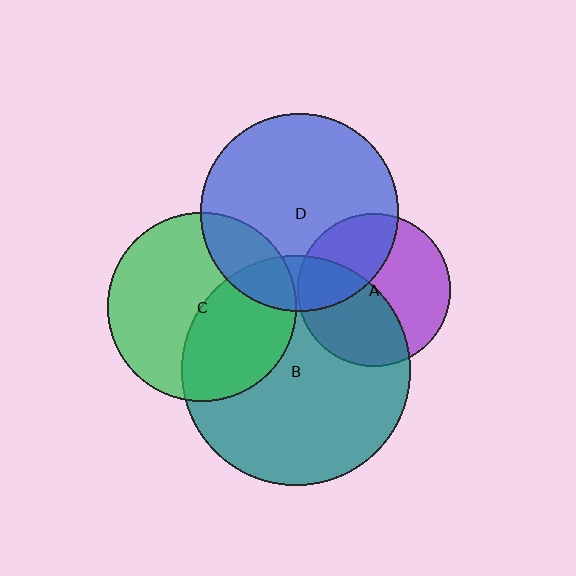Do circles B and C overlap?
Yes.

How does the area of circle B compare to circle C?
Approximately 1.5 times.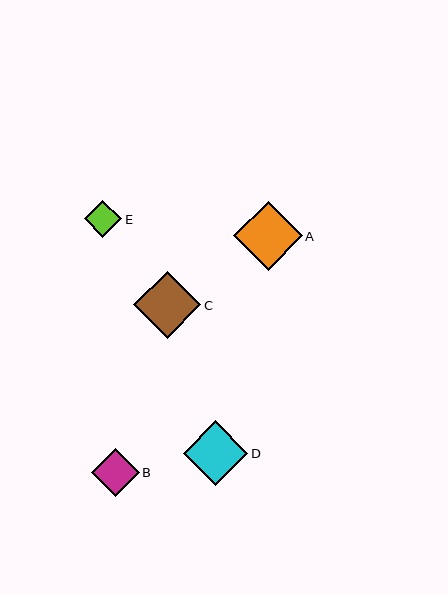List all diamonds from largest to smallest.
From largest to smallest: A, C, D, B, E.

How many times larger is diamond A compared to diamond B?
Diamond A is approximately 1.4 times the size of diamond B.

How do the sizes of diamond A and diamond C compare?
Diamond A and diamond C are approximately the same size.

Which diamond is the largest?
Diamond A is the largest with a size of approximately 69 pixels.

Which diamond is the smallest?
Diamond E is the smallest with a size of approximately 37 pixels.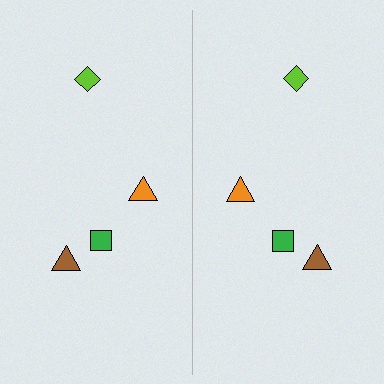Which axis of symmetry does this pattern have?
The pattern has a vertical axis of symmetry running through the center of the image.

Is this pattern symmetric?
Yes, this pattern has bilateral (reflection) symmetry.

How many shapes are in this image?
There are 8 shapes in this image.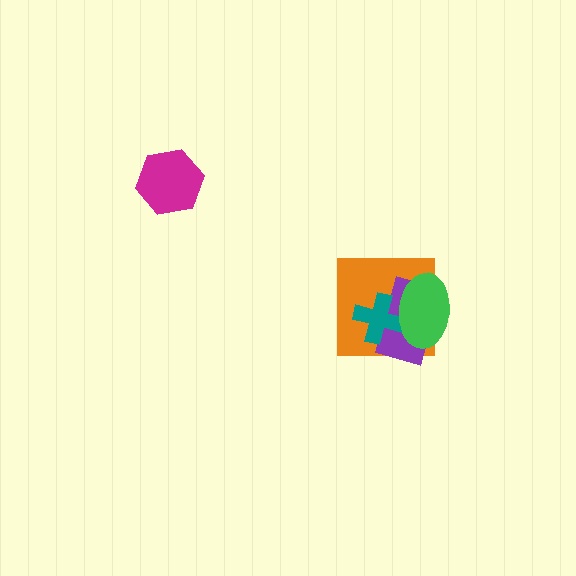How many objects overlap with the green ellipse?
3 objects overlap with the green ellipse.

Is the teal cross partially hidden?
Yes, it is partially covered by another shape.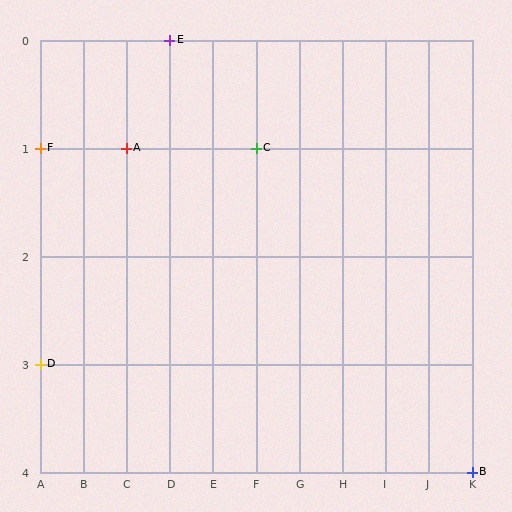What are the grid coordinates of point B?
Point B is at grid coordinates (K, 4).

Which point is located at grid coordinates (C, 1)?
Point A is at (C, 1).